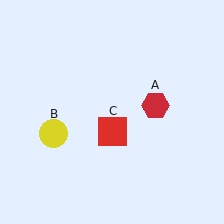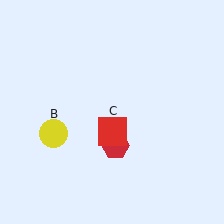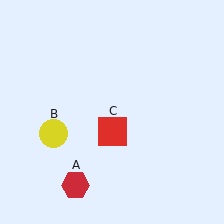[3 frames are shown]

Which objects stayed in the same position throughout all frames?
Yellow circle (object B) and red square (object C) remained stationary.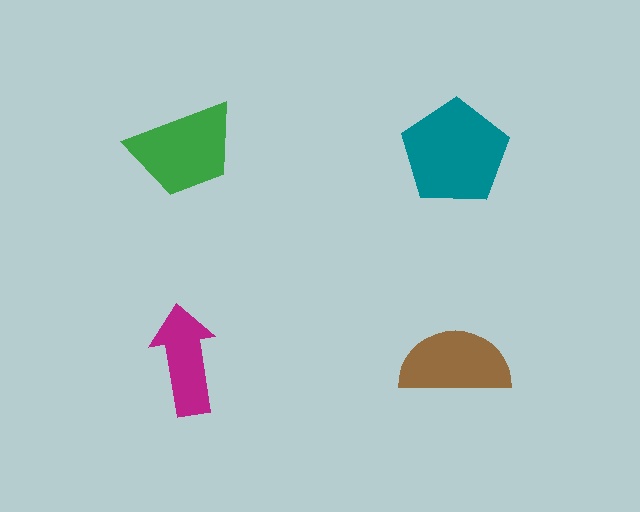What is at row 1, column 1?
A green trapezoid.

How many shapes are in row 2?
2 shapes.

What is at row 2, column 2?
A brown semicircle.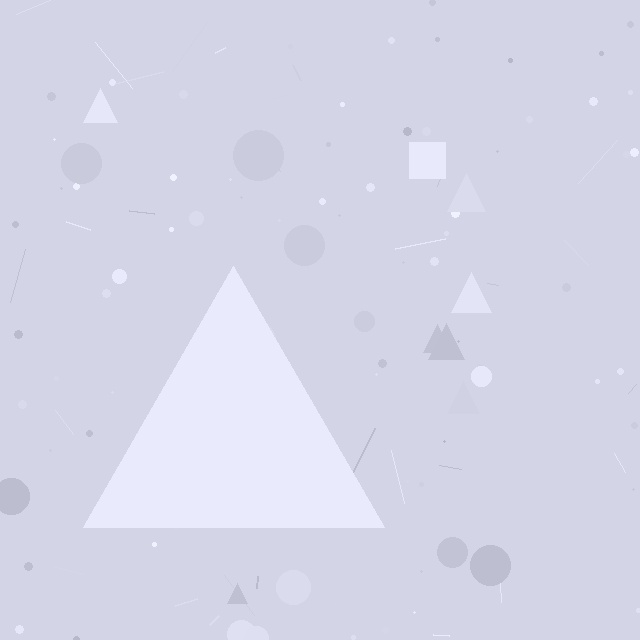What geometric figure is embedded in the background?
A triangle is embedded in the background.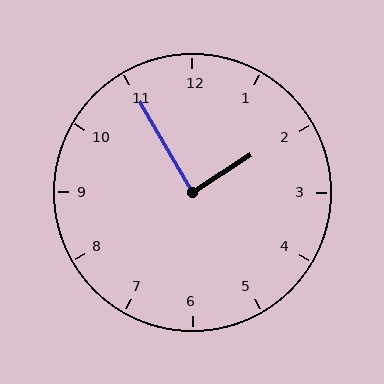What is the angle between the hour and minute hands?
Approximately 88 degrees.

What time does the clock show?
1:55.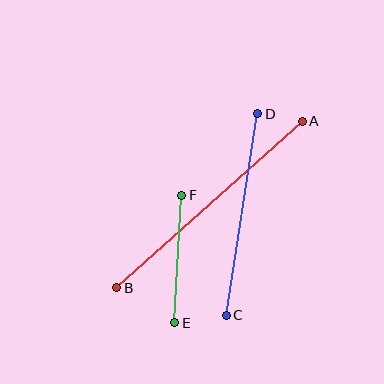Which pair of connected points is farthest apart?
Points A and B are farthest apart.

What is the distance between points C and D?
The distance is approximately 204 pixels.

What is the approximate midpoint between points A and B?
The midpoint is at approximately (210, 204) pixels.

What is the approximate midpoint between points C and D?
The midpoint is at approximately (242, 214) pixels.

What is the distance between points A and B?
The distance is approximately 249 pixels.